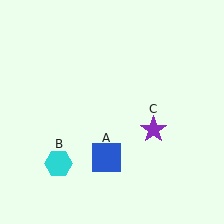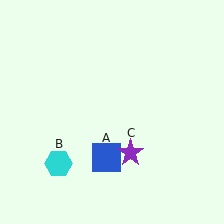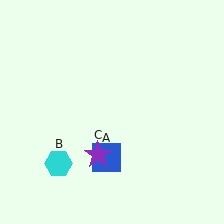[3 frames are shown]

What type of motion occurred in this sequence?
The purple star (object C) rotated clockwise around the center of the scene.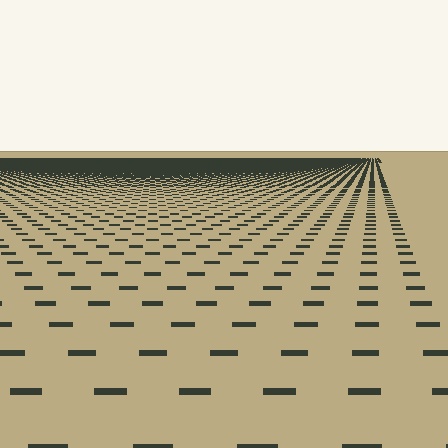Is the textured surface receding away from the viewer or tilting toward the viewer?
The surface is receding away from the viewer. Texture elements get smaller and denser toward the top.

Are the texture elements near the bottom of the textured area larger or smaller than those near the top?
Larger. Near the bottom, elements are closer to the viewer and appear at a bigger on-screen size.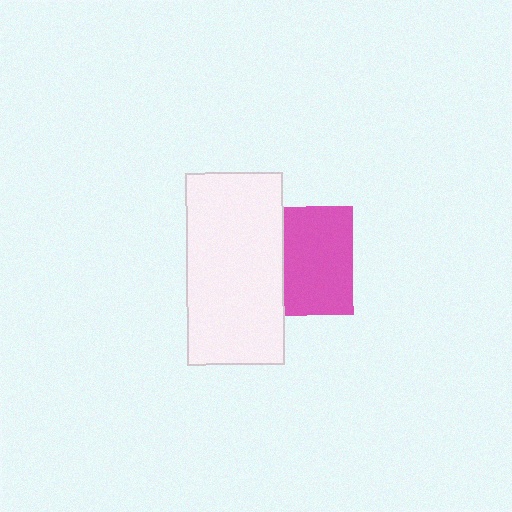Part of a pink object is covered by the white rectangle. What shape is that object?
It is a square.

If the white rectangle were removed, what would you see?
You would see the complete pink square.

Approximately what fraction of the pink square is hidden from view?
Roughly 36% of the pink square is hidden behind the white rectangle.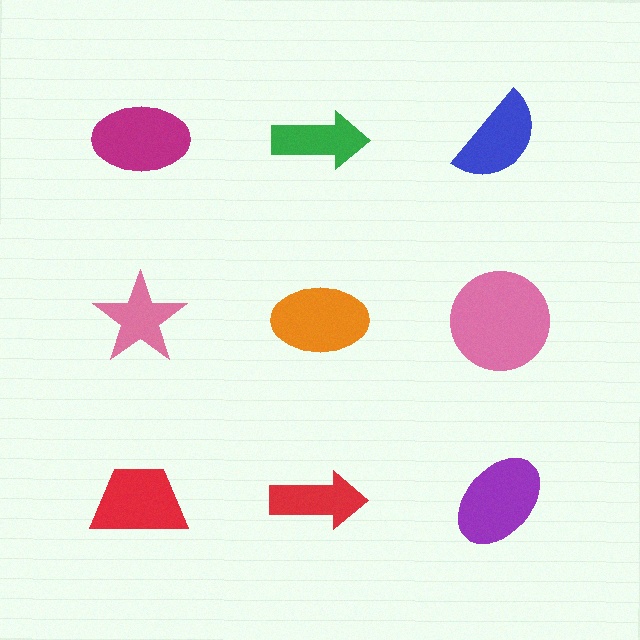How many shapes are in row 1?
3 shapes.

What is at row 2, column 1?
A pink star.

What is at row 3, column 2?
A red arrow.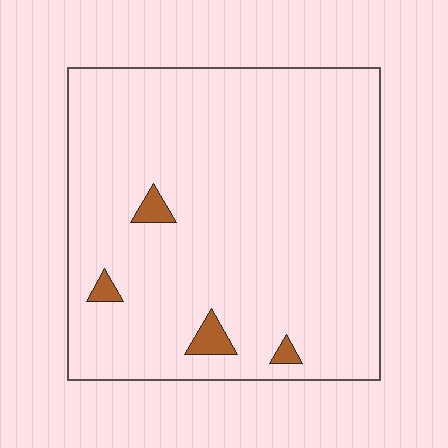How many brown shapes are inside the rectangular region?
4.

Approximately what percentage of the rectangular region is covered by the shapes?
Approximately 5%.